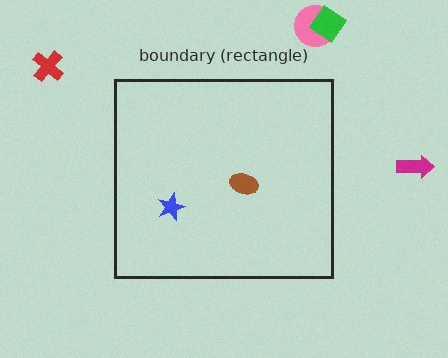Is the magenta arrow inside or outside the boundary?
Outside.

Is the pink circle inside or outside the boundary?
Outside.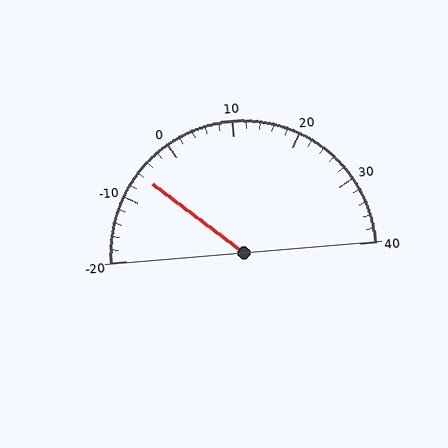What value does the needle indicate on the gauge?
The needle indicates approximately -6.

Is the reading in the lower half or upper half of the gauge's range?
The reading is in the lower half of the range (-20 to 40).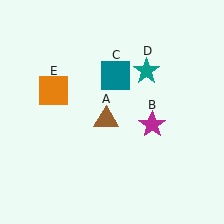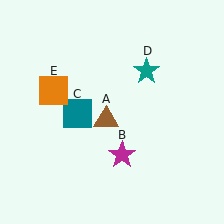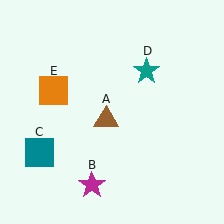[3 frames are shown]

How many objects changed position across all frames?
2 objects changed position: magenta star (object B), teal square (object C).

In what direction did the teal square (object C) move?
The teal square (object C) moved down and to the left.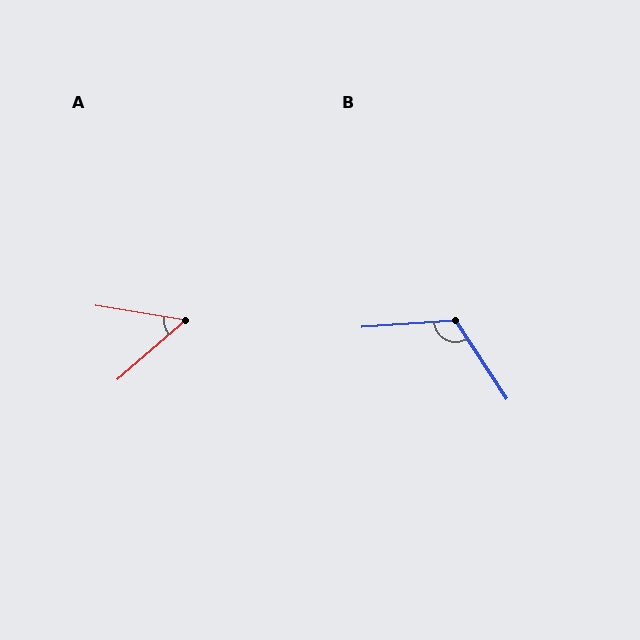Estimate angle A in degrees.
Approximately 50 degrees.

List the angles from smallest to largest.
A (50°), B (119°).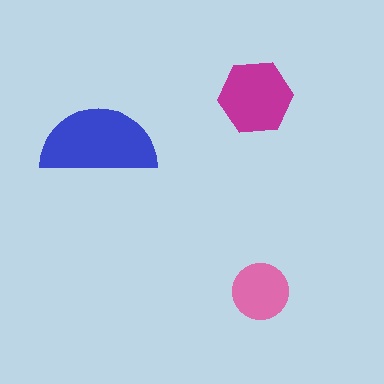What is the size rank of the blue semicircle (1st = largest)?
1st.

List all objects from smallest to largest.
The pink circle, the magenta hexagon, the blue semicircle.